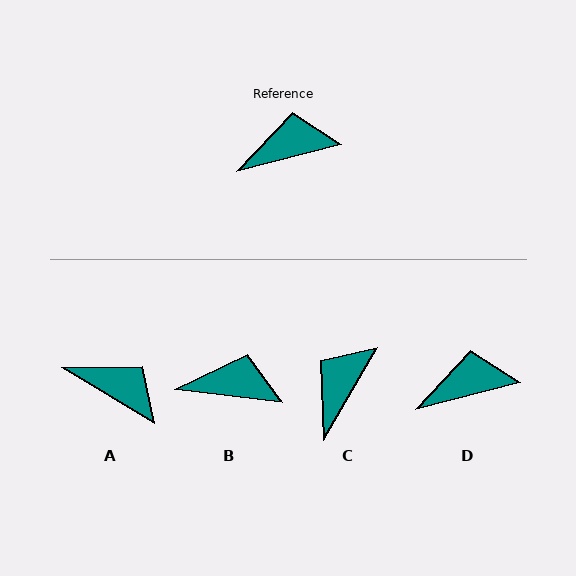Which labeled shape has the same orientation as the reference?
D.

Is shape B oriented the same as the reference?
No, it is off by about 21 degrees.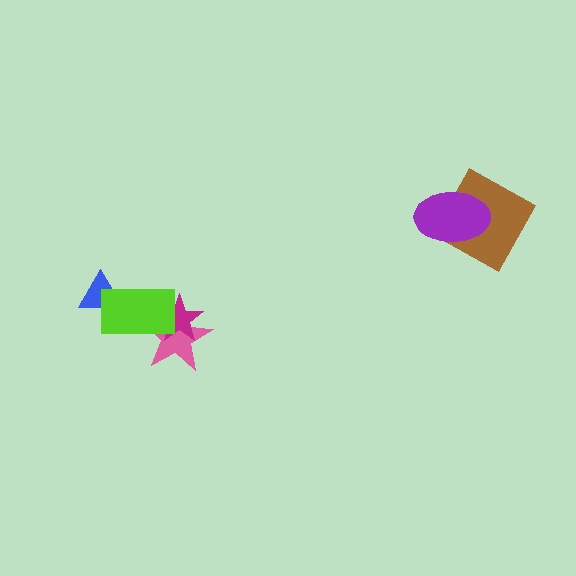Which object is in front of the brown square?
The purple ellipse is in front of the brown square.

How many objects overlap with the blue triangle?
1 object overlaps with the blue triangle.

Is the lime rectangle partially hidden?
No, no other shape covers it.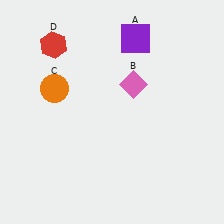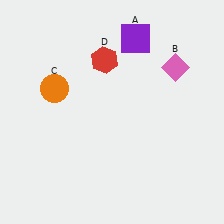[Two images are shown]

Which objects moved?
The objects that moved are: the pink diamond (B), the red hexagon (D).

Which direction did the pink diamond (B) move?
The pink diamond (B) moved right.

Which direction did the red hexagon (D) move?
The red hexagon (D) moved right.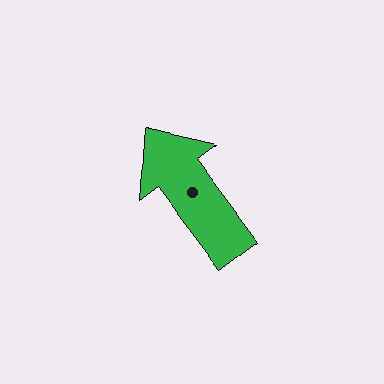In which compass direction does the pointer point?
Northwest.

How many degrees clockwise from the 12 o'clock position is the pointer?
Approximately 323 degrees.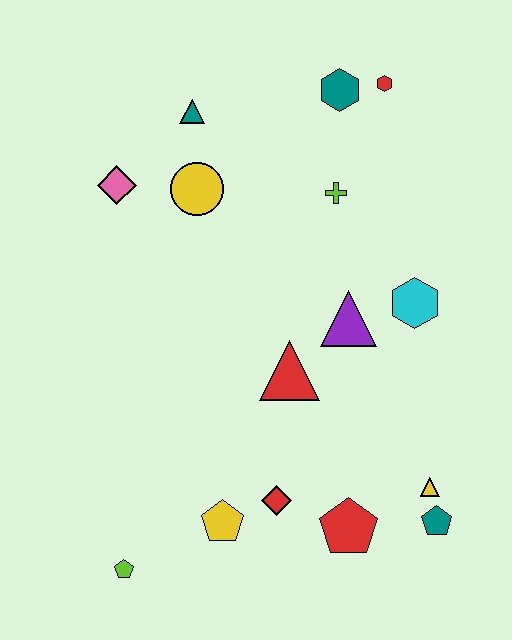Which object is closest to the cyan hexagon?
The purple triangle is closest to the cyan hexagon.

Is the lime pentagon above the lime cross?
No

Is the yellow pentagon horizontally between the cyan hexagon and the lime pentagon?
Yes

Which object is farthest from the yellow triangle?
The teal triangle is farthest from the yellow triangle.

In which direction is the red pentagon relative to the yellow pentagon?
The red pentagon is to the right of the yellow pentagon.